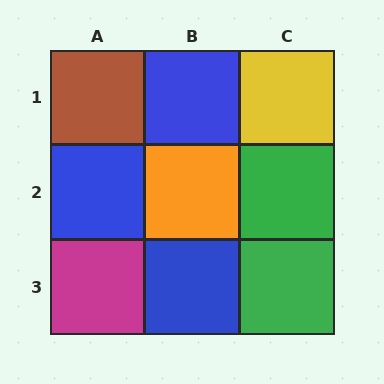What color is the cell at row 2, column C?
Green.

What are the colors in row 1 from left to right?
Brown, blue, yellow.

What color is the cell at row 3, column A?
Magenta.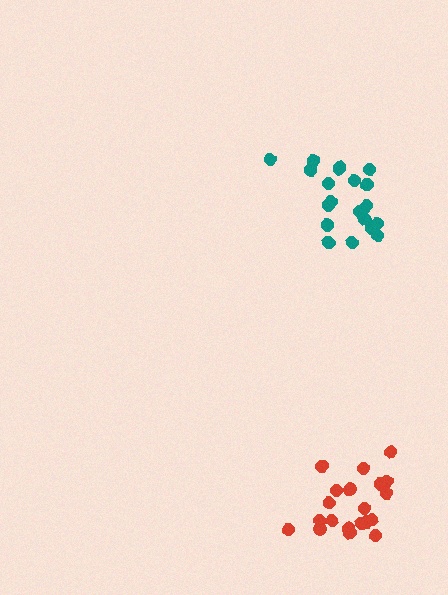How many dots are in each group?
Group 1: 20 dots, Group 2: 21 dots (41 total).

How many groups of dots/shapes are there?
There are 2 groups.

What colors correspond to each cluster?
The clusters are colored: red, teal.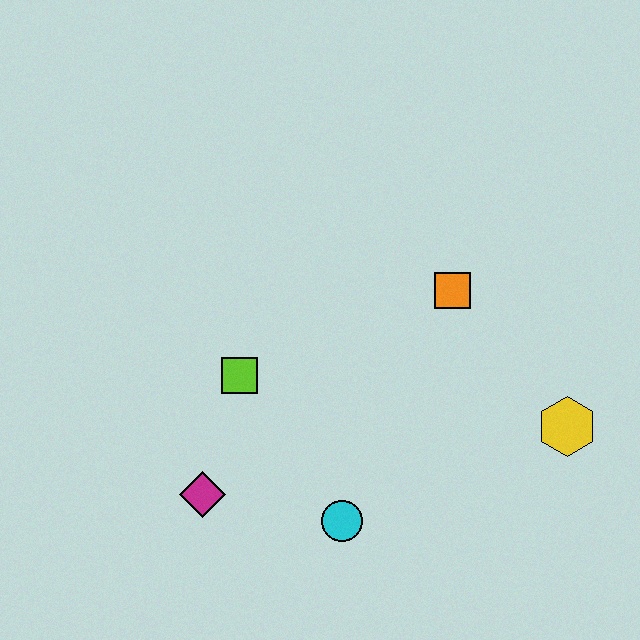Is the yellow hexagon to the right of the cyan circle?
Yes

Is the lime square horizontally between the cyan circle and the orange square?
No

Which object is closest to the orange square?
The yellow hexagon is closest to the orange square.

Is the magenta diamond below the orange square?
Yes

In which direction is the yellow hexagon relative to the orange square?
The yellow hexagon is below the orange square.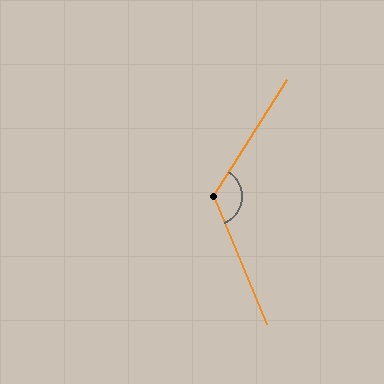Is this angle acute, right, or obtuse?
It is obtuse.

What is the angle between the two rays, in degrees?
Approximately 125 degrees.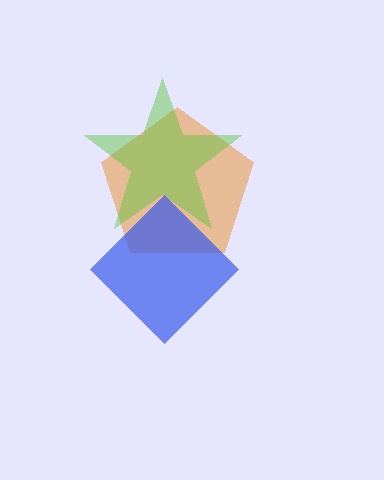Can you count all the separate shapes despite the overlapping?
Yes, there are 3 separate shapes.